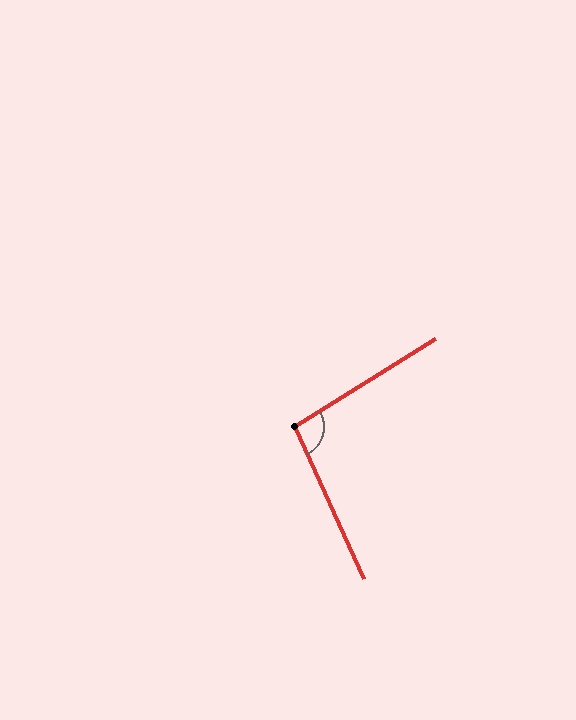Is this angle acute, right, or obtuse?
It is obtuse.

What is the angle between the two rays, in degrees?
Approximately 97 degrees.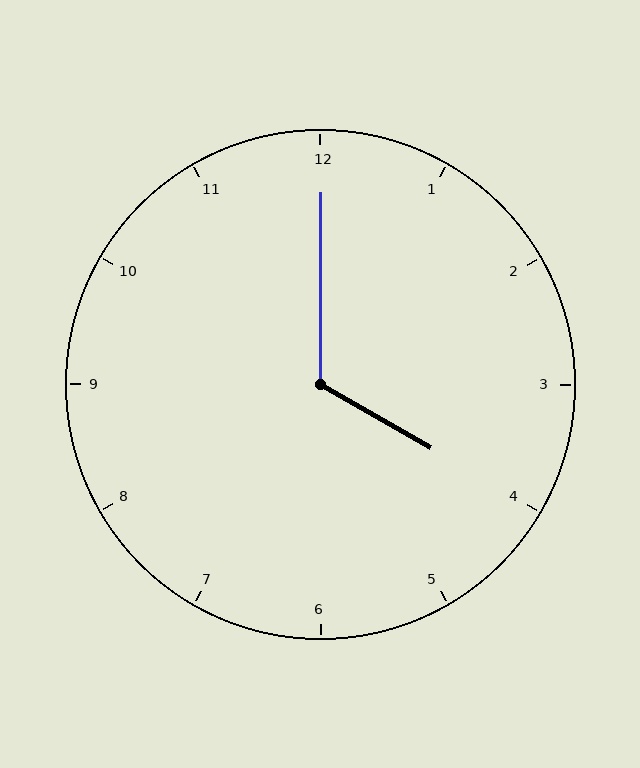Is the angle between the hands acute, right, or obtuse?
It is obtuse.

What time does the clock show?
4:00.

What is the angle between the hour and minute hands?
Approximately 120 degrees.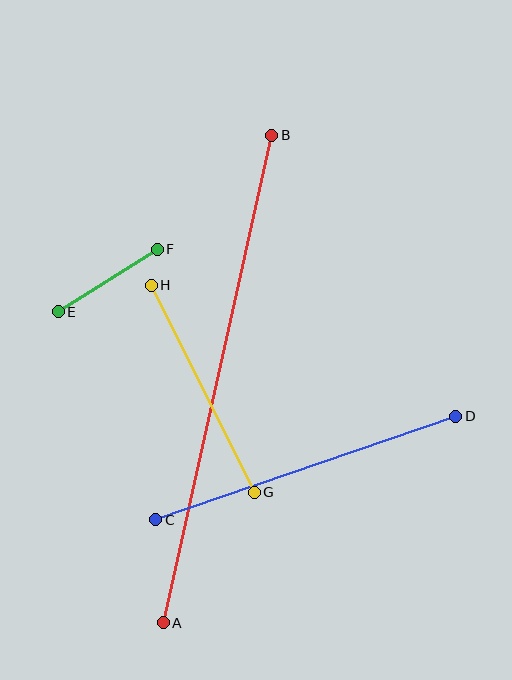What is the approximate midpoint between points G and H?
The midpoint is at approximately (203, 389) pixels.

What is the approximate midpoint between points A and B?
The midpoint is at approximately (218, 379) pixels.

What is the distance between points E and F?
The distance is approximately 117 pixels.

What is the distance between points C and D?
The distance is approximately 317 pixels.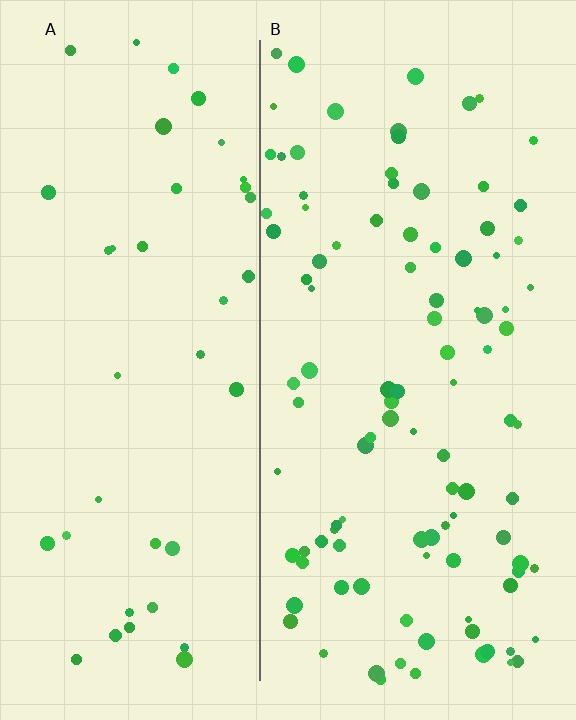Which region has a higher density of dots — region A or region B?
B (the right).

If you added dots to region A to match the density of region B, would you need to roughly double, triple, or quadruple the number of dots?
Approximately triple.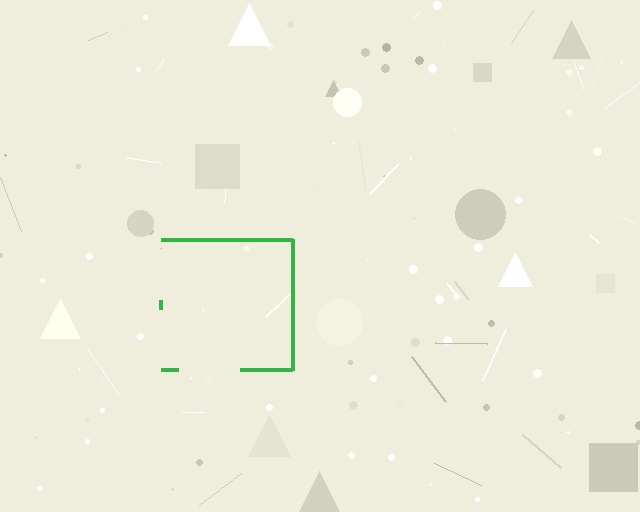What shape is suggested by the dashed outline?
The dashed outline suggests a square.